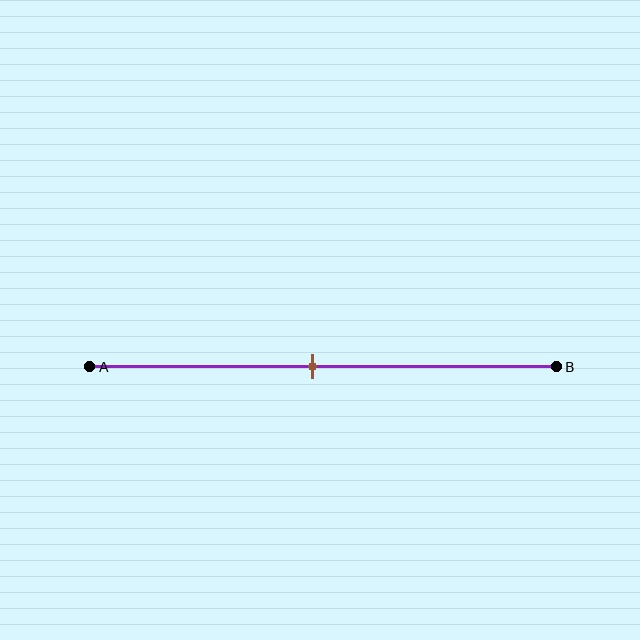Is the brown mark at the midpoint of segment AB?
Yes, the mark is approximately at the midpoint.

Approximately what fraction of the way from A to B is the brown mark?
The brown mark is approximately 50% of the way from A to B.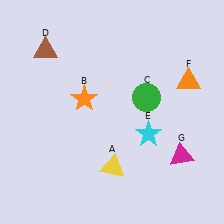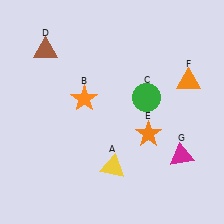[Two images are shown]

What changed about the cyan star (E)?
In Image 1, E is cyan. In Image 2, it changed to orange.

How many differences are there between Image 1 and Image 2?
There is 1 difference between the two images.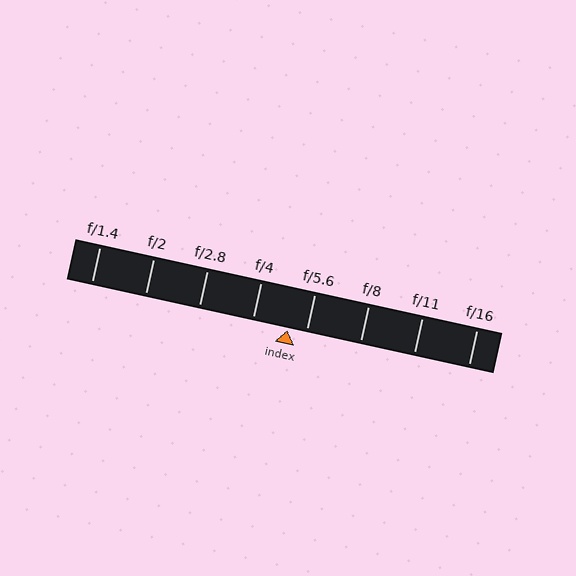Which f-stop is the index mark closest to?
The index mark is closest to f/5.6.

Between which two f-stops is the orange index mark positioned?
The index mark is between f/4 and f/5.6.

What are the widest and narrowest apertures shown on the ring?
The widest aperture shown is f/1.4 and the narrowest is f/16.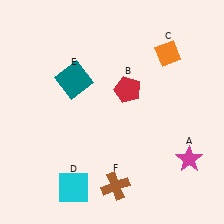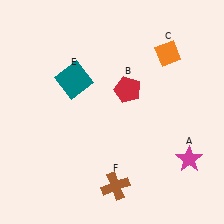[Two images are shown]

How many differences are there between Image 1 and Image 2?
There is 1 difference between the two images.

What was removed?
The cyan square (D) was removed in Image 2.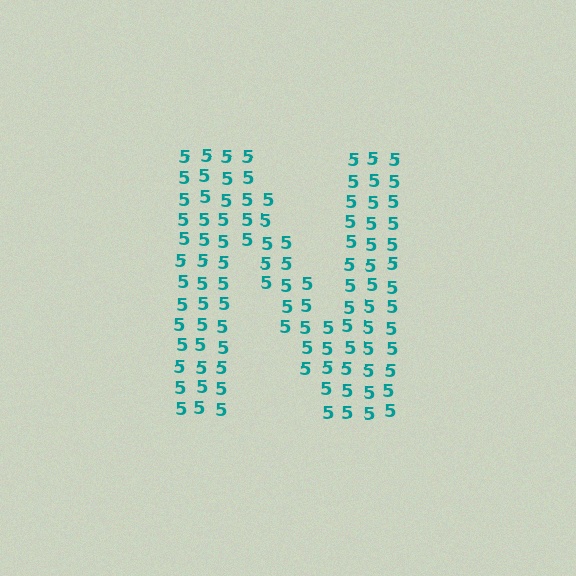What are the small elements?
The small elements are digit 5's.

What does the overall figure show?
The overall figure shows the letter N.